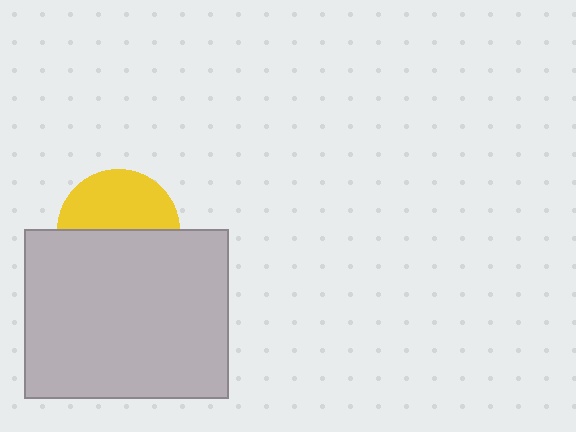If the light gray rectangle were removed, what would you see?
You would see the complete yellow circle.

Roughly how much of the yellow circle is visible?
About half of it is visible (roughly 48%).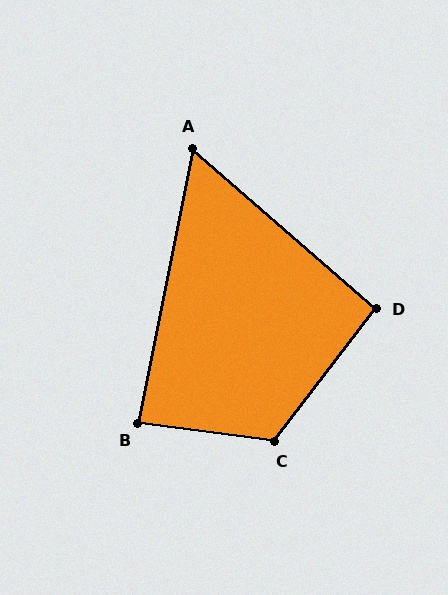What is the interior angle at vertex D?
Approximately 94 degrees (approximately right).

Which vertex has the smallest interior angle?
A, at approximately 60 degrees.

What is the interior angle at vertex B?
Approximately 86 degrees (approximately right).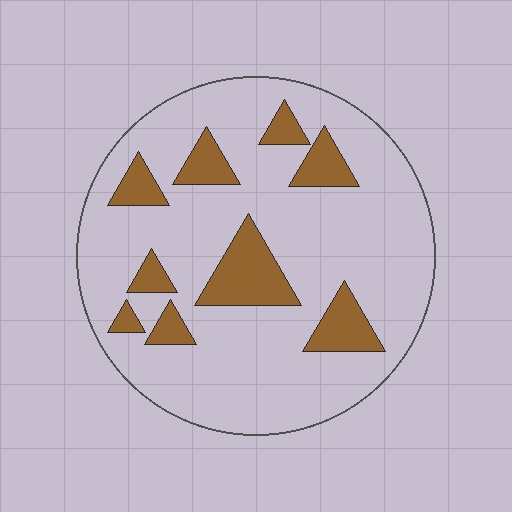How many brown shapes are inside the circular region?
9.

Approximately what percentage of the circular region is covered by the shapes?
Approximately 20%.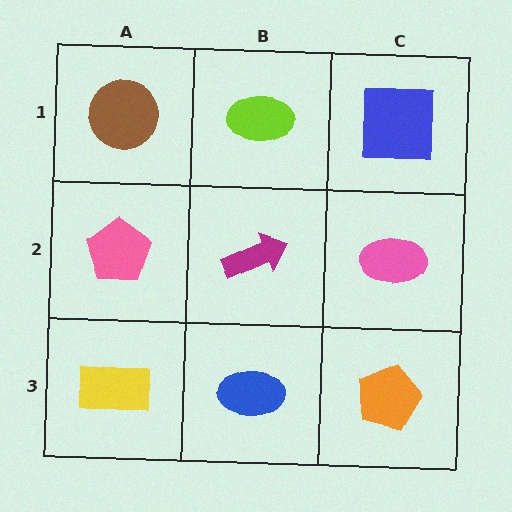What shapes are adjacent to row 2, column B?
A lime ellipse (row 1, column B), a blue ellipse (row 3, column B), a pink pentagon (row 2, column A), a pink ellipse (row 2, column C).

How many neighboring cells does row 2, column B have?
4.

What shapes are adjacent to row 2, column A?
A brown circle (row 1, column A), a yellow rectangle (row 3, column A), a magenta arrow (row 2, column B).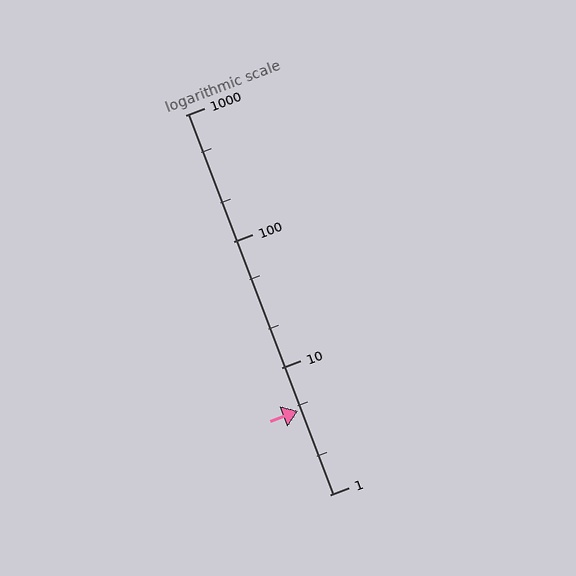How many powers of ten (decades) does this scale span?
The scale spans 3 decades, from 1 to 1000.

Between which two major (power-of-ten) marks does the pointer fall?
The pointer is between 1 and 10.